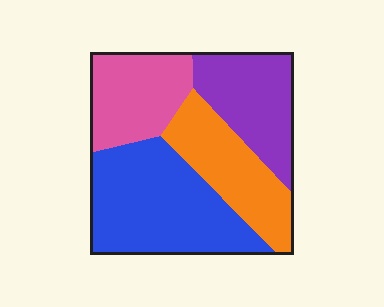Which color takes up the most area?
Blue, at roughly 35%.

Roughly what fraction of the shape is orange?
Orange takes up about one fifth (1/5) of the shape.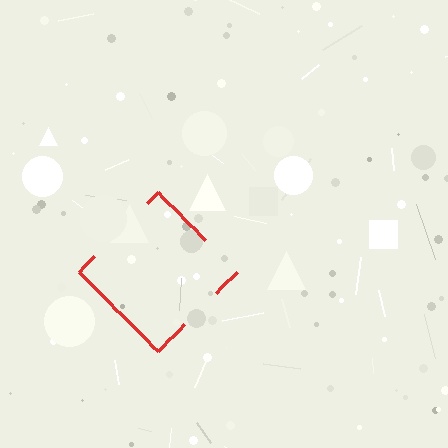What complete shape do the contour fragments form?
The contour fragments form a diamond.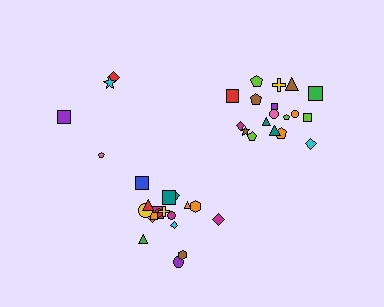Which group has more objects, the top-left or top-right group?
The top-right group.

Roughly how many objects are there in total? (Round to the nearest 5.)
Roughly 40 objects in total.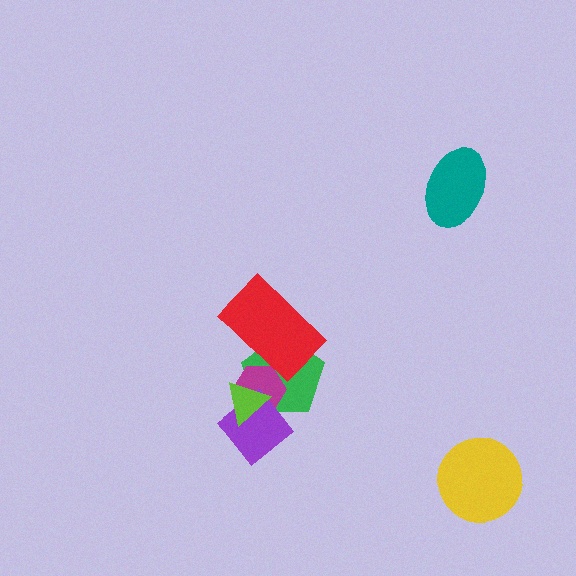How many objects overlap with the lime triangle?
3 objects overlap with the lime triangle.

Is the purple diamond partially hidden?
Yes, it is partially covered by another shape.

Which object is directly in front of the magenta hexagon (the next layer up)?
The purple diamond is directly in front of the magenta hexagon.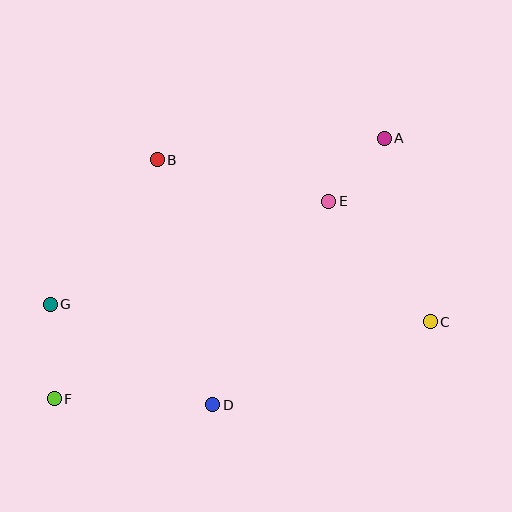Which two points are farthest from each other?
Points A and F are farthest from each other.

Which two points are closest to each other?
Points A and E are closest to each other.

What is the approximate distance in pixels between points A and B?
The distance between A and B is approximately 228 pixels.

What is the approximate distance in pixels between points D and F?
The distance between D and F is approximately 159 pixels.